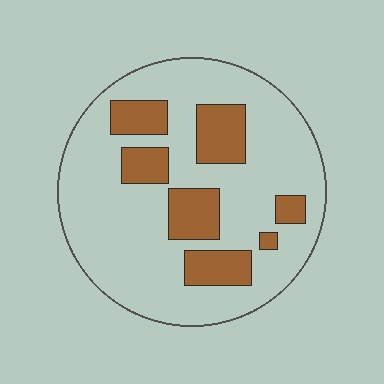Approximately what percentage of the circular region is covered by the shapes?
Approximately 25%.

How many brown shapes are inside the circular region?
7.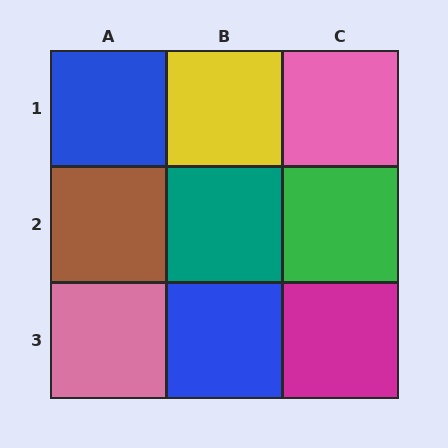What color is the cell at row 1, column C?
Pink.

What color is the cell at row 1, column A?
Blue.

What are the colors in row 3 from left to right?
Pink, blue, magenta.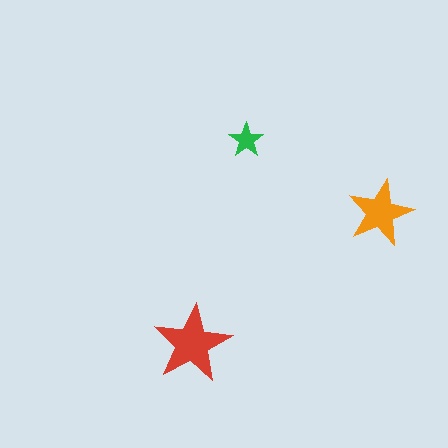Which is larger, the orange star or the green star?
The orange one.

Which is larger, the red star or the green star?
The red one.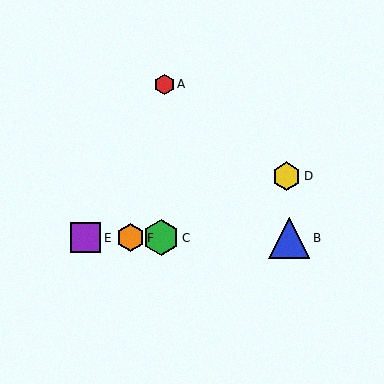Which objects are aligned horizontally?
Objects B, C, E, F are aligned horizontally.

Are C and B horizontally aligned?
Yes, both are at y≈238.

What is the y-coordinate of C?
Object C is at y≈238.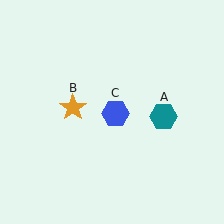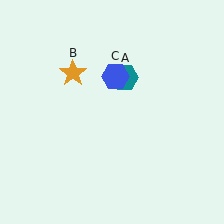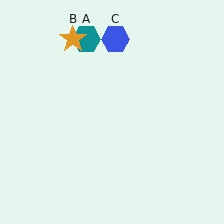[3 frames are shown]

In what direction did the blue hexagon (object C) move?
The blue hexagon (object C) moved up.